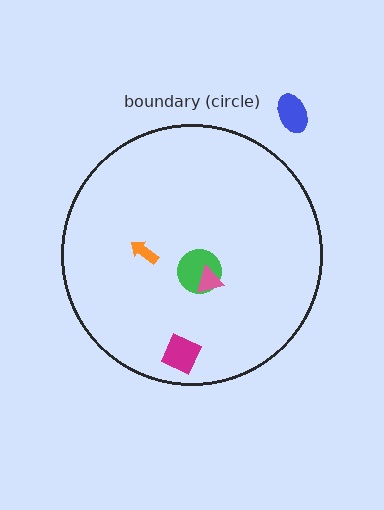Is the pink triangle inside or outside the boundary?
Inside.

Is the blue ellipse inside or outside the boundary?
Outside.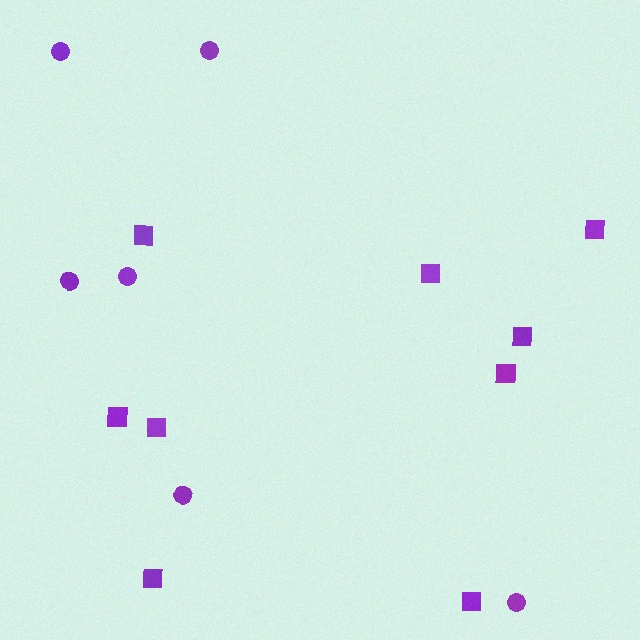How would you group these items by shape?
There are 2 groups: one group of squares (9) and one group of circles (6).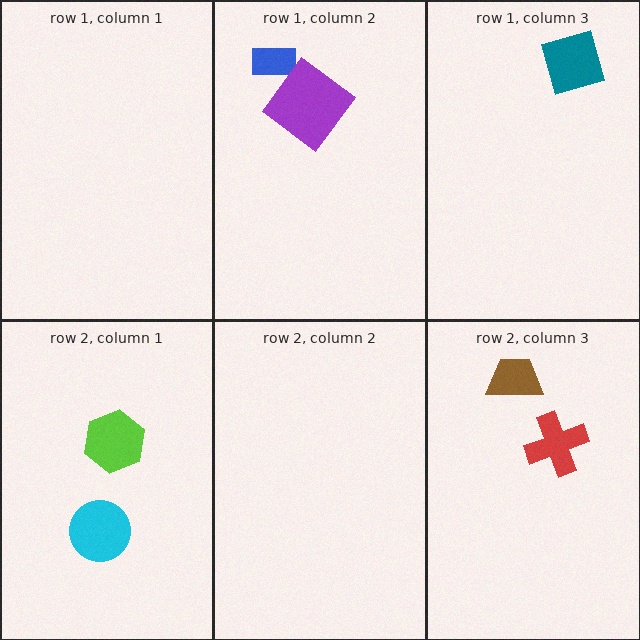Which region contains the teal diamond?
The row 1, column 3 region.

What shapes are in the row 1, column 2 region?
The blue rectangle, the purple diamond.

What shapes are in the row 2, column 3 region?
The red cross, the brown trapezoid.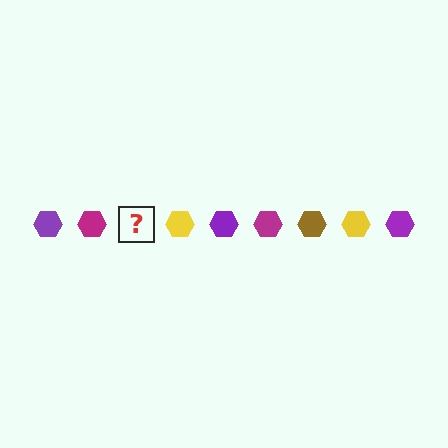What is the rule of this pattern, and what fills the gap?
The rule is that the pattern cycles through purple, magenta, brown, yellow hexagons. The gap should be filled with a brown hexagon.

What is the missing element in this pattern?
The missing element is a brown hexagon.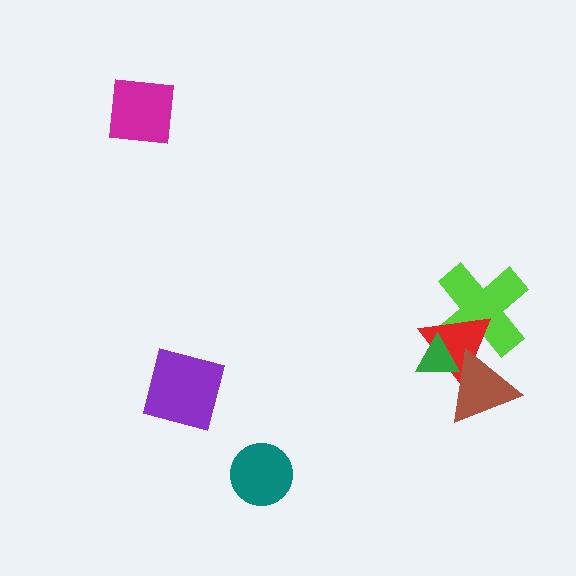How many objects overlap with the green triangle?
3 objects overlap with the green triangle.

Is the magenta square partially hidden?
No, no other shape covers it.